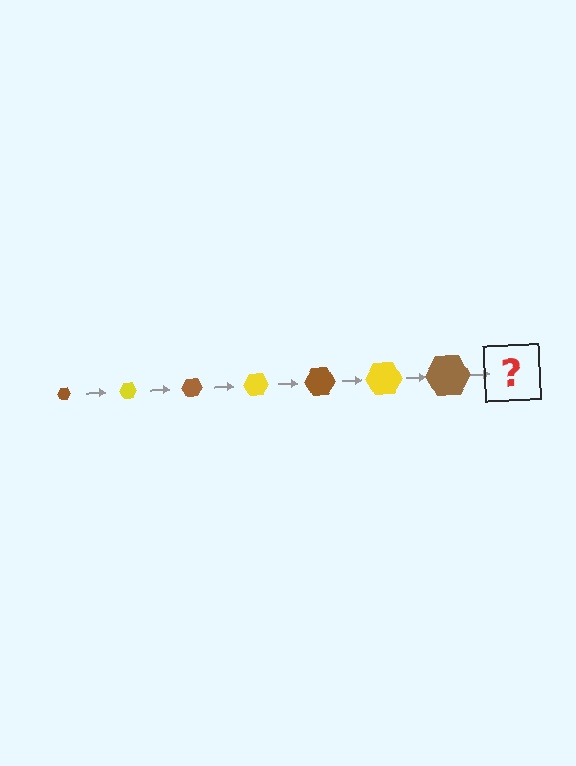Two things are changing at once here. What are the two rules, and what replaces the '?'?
The two rules are that the hexagon grows larger each step and the color cycles through brown and yellow. The '?' should be a yellow hexagon, larger than the previous one.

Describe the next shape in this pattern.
It should be a yellow hexagon, larger than the previous one.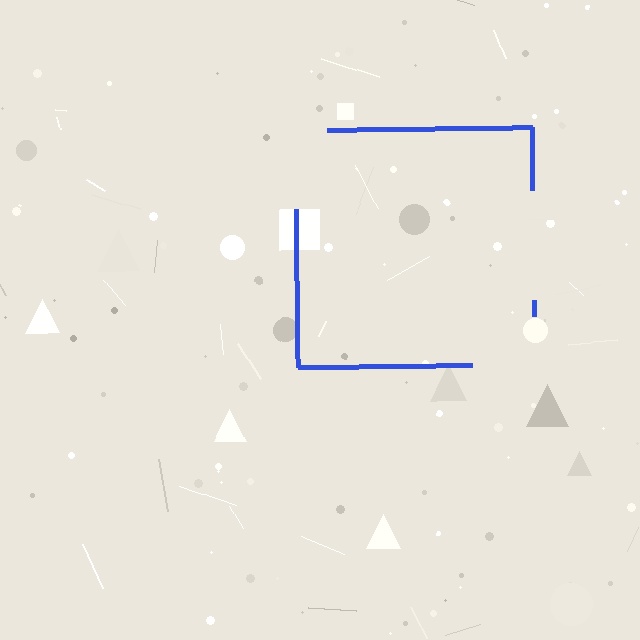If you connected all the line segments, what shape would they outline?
They would outline a square.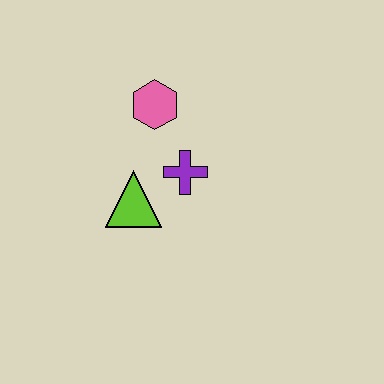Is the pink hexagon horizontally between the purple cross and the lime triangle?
Yes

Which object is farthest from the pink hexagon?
The lime triangle is farthest from the pink hexagon.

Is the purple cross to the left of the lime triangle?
No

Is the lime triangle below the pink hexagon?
Yes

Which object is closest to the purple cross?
The lime triangle is closest to the purple cross.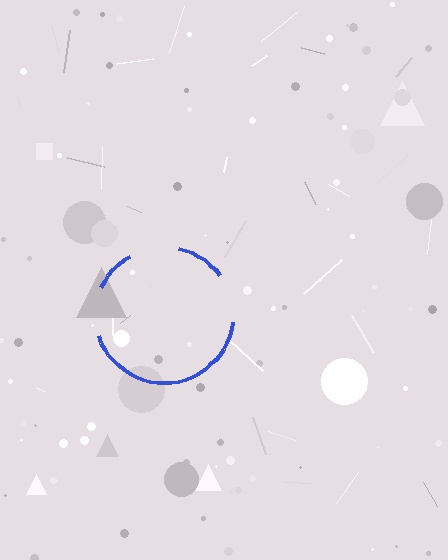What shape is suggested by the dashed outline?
The dashed outline suggests a circle.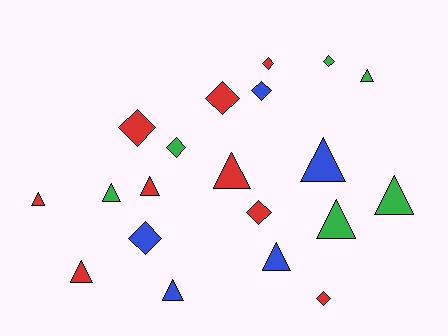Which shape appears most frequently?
Triangle, with 11 objects.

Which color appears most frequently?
Red, with 9 objects.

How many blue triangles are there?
There are 3 blue triangles.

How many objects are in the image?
There are 20 objects.